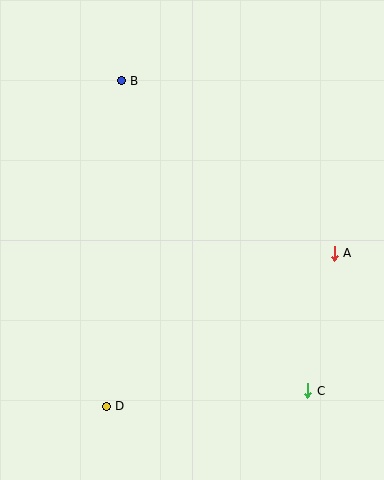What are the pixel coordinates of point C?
Point C is at (308, 391).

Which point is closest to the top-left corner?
Point B is closest to the top-left corner.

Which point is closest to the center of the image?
Point A at (334, 253) is closest to the center.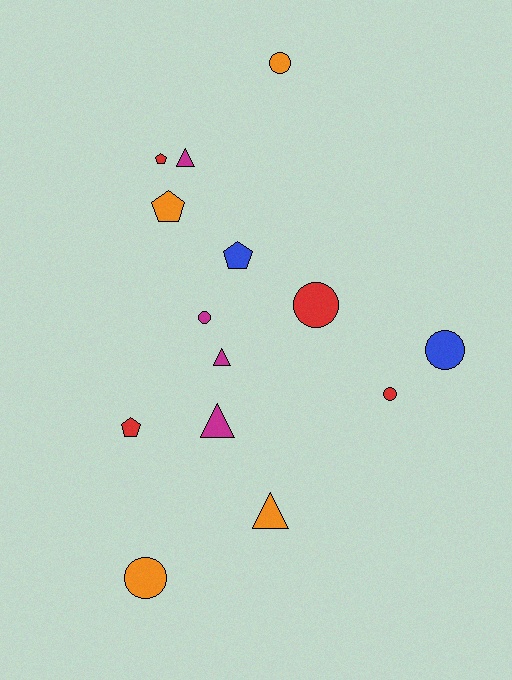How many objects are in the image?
There are 14 objects.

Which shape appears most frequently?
Circle, with 6 objects.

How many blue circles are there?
There is 1 blue circle.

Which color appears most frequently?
Magenta, with 4 objects.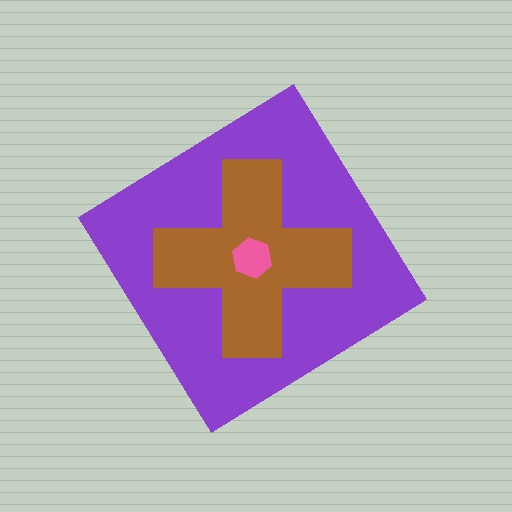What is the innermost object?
The pink hexagon.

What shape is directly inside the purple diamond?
The brown cross.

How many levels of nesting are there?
3.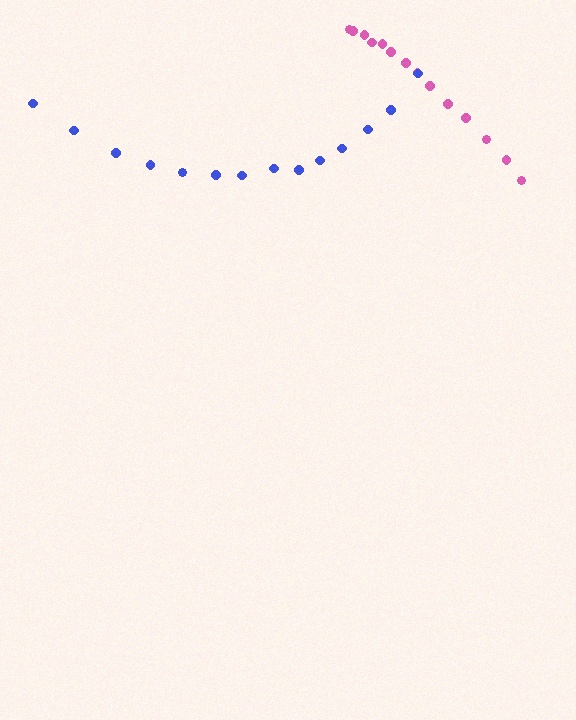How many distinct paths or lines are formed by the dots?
There are 2 distinct paths.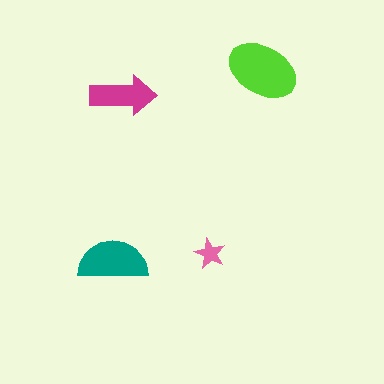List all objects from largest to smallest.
The lime ellipse, the teal semicircle, the magenta arrow, the pink star.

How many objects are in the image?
There are 4 objects in the image.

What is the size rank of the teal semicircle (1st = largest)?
2nd.